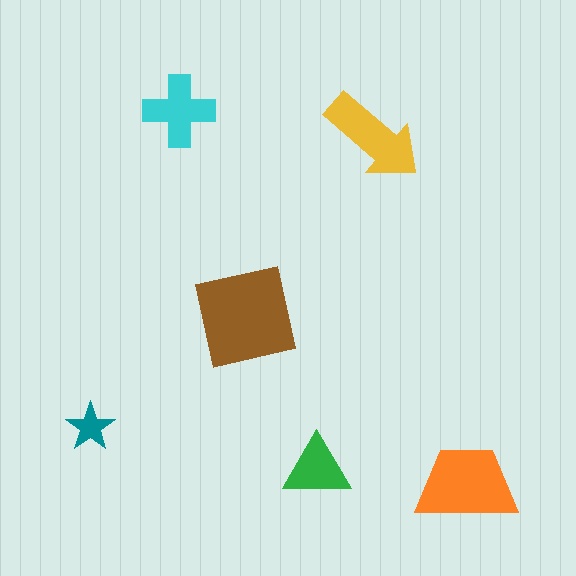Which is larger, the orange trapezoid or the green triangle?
The orange trapezoid.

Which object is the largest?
The brown square.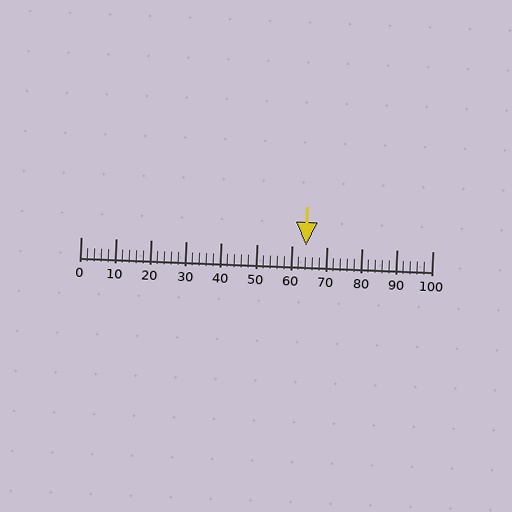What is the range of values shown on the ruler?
The ruler shows values from 0 to 100.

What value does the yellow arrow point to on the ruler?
The yellow arrow points to approximately 64.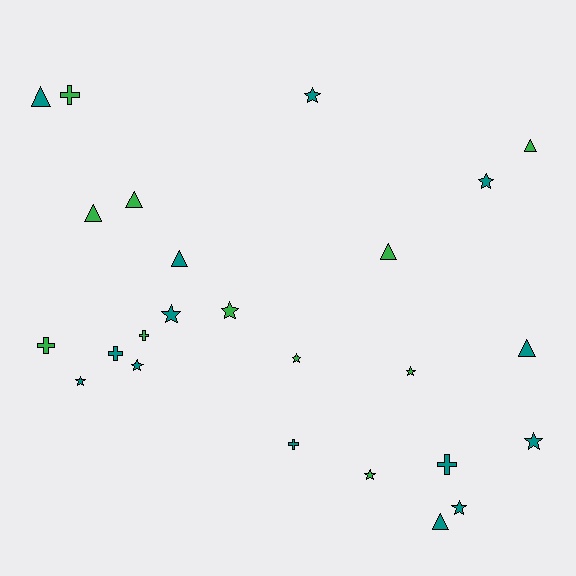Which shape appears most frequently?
Star, with 11 objects.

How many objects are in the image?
There are 25 objects.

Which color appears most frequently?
Teal, with 14 objects.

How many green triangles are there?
There are 4 green triangles.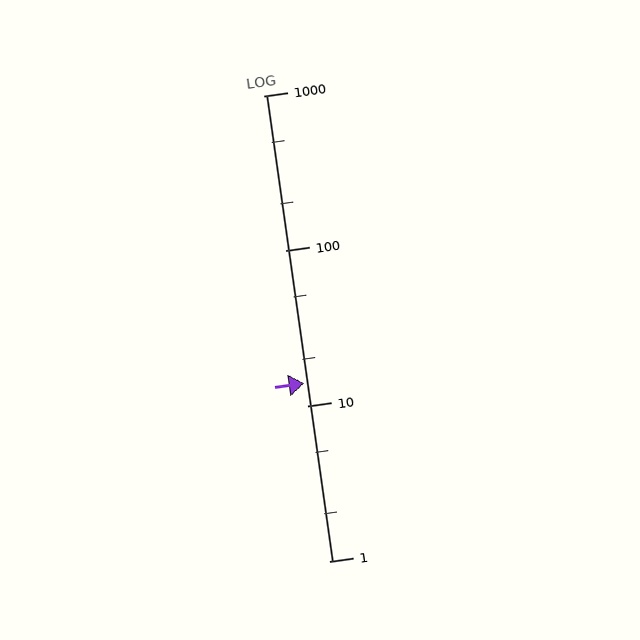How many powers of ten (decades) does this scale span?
The scale spans 3 decades, from 1 to 1000.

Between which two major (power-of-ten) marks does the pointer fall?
The pointer is between 10 and 100.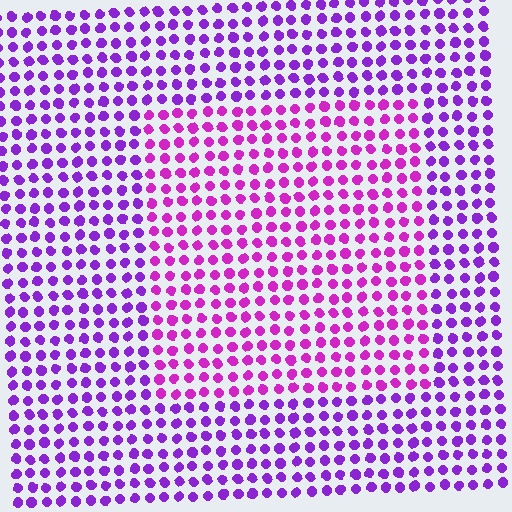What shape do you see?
I see a rectangle.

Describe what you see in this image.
The image is filled with small purple elements in a uniform arrangement. A rectangle-shaped region is visible where the elements are tinted to a slightly different hue, forming a subtle color boundary.